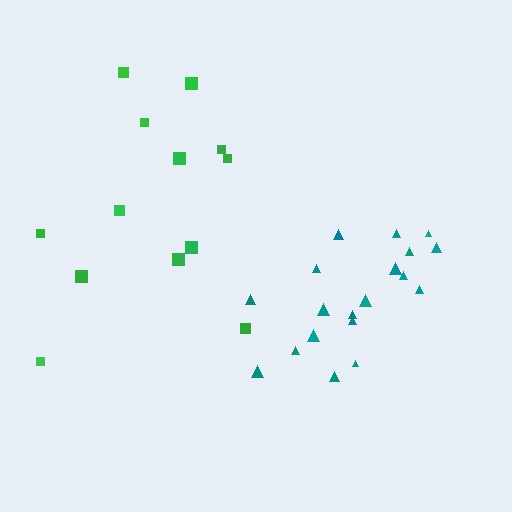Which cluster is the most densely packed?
Teal.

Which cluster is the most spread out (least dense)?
Green.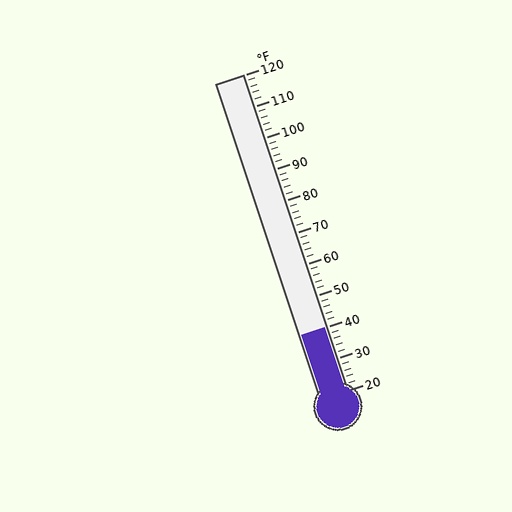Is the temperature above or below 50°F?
The temperature is below 50°F.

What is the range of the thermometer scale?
The thermometer scale ranges from 20°F to 120°F.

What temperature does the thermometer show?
The thermometer shows approximately 40°F.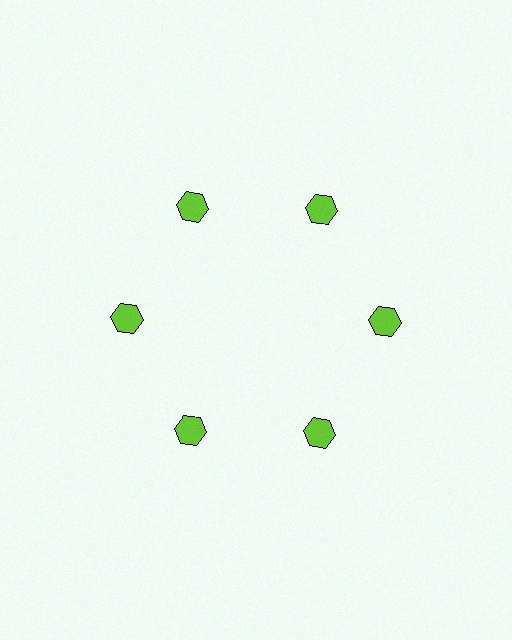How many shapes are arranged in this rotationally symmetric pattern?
There are 6 shapes, arranged in 6 groups of 1.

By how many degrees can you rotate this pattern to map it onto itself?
The pattern maps onto itself every 60 degrees of rotation.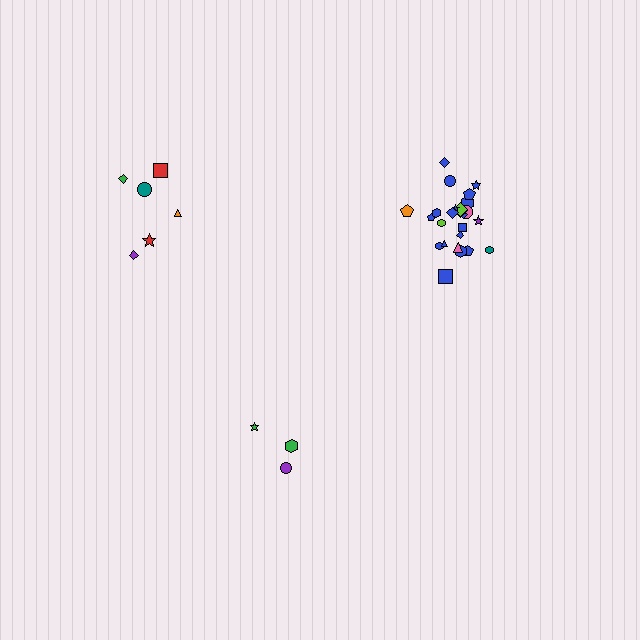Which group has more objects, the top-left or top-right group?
The top-right group.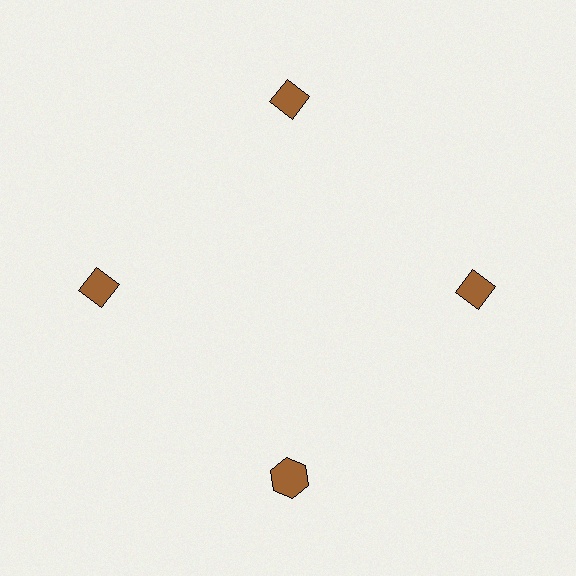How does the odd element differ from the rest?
It has a different shape: hexagon instead of diamond.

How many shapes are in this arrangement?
There are 4 shapes arranged in a ring pattern.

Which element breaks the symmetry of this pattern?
The brown hexagon at roughly the 6 o'clock position breaks the symmetry. All other shapes are brown diamonds.